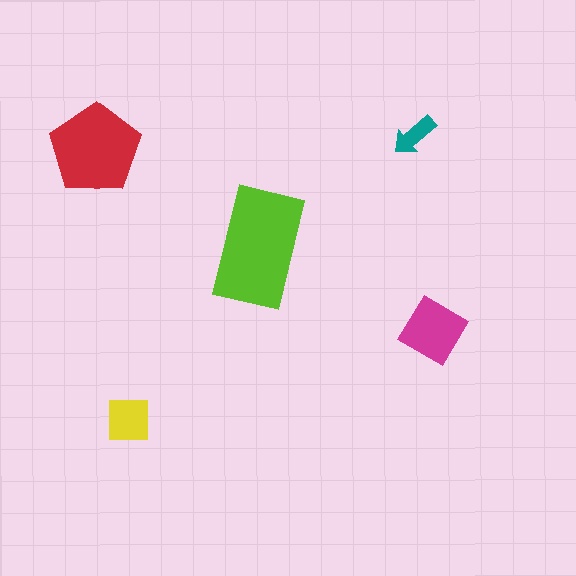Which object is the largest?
The lime rectangle.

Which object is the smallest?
The teal arrow.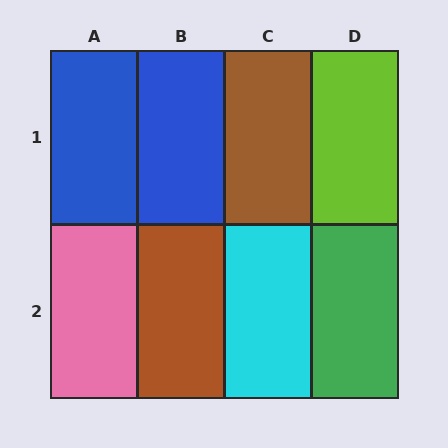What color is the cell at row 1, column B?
Blue.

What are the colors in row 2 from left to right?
Pink, brown, cyan, green.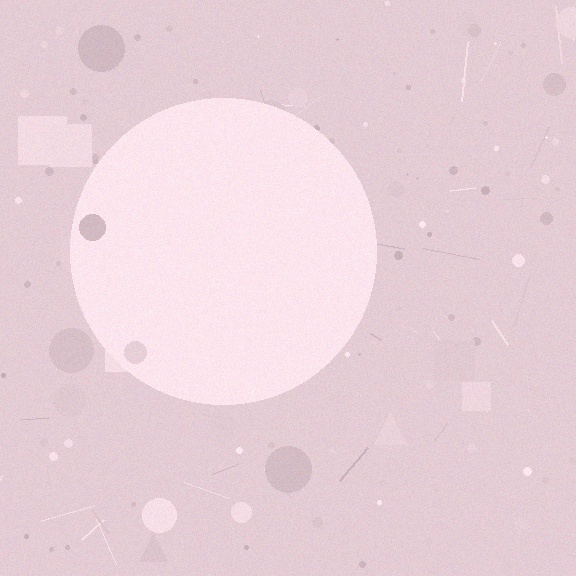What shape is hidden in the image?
A circle is hidden in the image.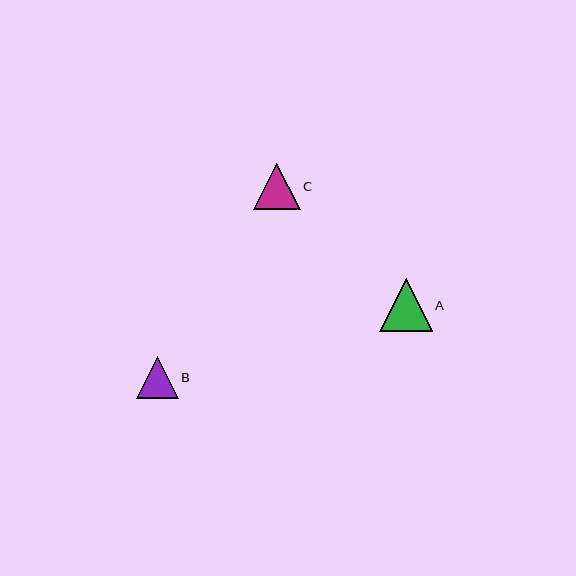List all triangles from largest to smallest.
From largest to smallest: A, C, B.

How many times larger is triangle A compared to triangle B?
Triangle A is approximately 1.2 times the size of triangle B.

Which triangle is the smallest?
Triangle B is the smallest with a size of approximately 42 pixels.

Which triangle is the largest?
Triangle A is the largest with a size of approximately 52 pixels.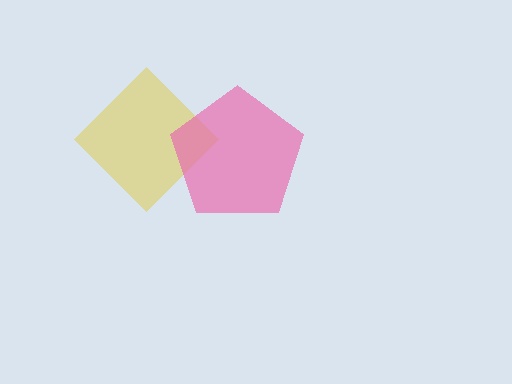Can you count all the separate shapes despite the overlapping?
Yes, there are 2 separate shapes.